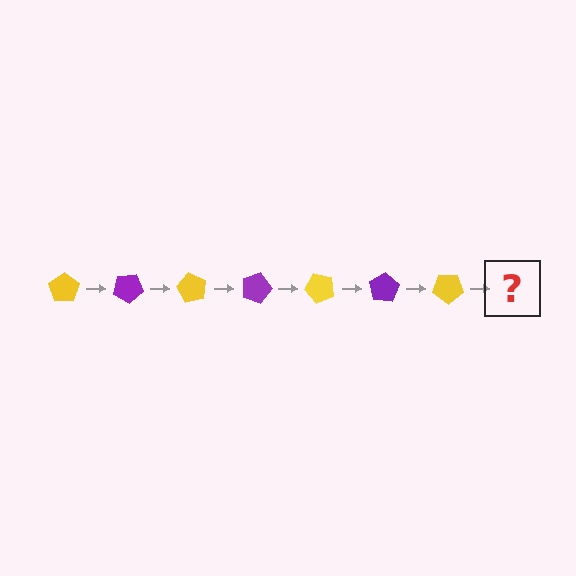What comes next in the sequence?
The next element should be a purple pentagon, rotated 210 degrees from the start.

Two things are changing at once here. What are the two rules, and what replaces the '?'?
The two rules are that it rotates 30 degrees each step and the color cycles through yellow and purple. The '?' should be a purple pentagon, rotated 210 degrees from the start.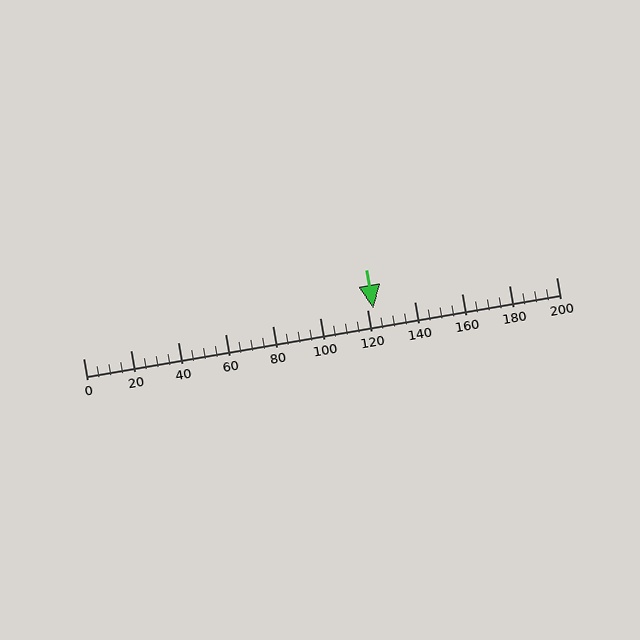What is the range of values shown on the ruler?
The ruler shows values from 0 to 200.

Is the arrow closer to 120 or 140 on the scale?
The arrow is closer to 120.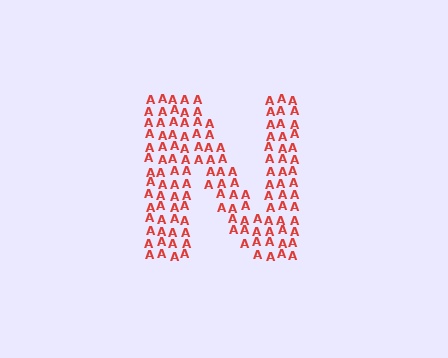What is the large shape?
The large shape is the letter N.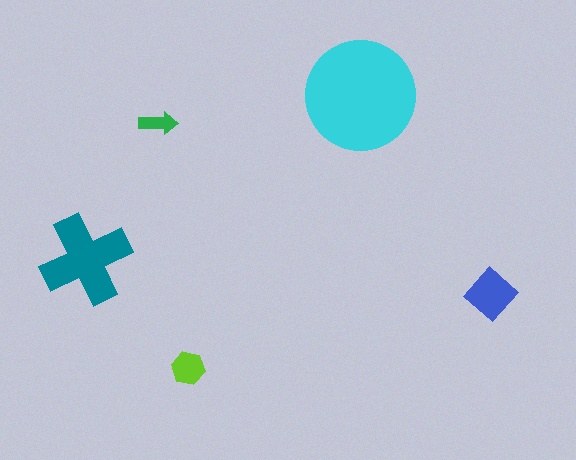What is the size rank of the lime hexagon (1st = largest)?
4th.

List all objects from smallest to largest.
The green arrow, the lime hexagon, the blue diamond, the teal cross, the cyan circle.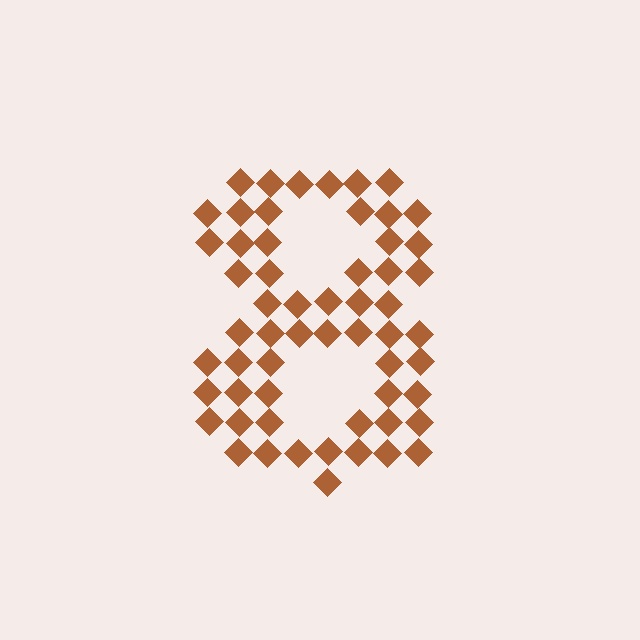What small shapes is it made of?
It is made of small diamonds.